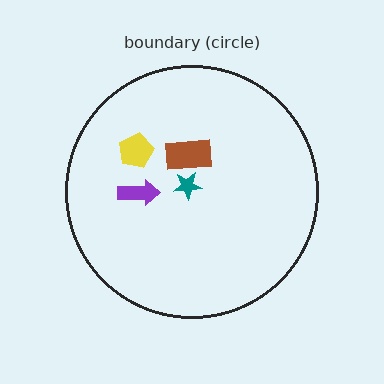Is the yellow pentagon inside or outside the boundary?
Inside.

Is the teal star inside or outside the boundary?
Inside.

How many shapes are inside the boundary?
4 inside, 0 outside.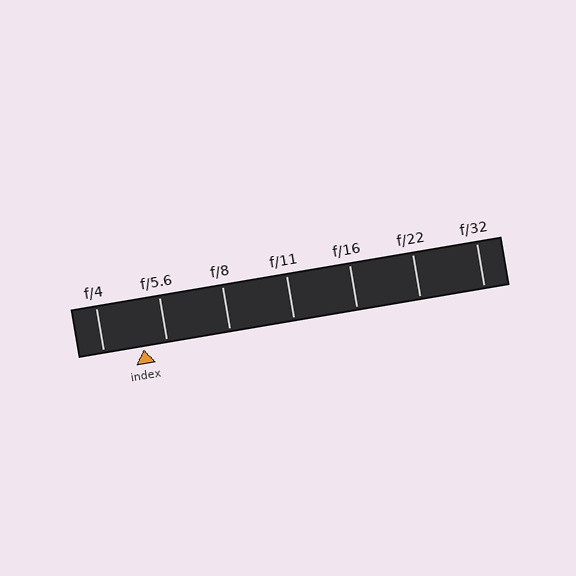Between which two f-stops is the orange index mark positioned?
The index mark is between f/4 and f/5.6.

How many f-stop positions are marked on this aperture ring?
There are 7 f-stop positions marked.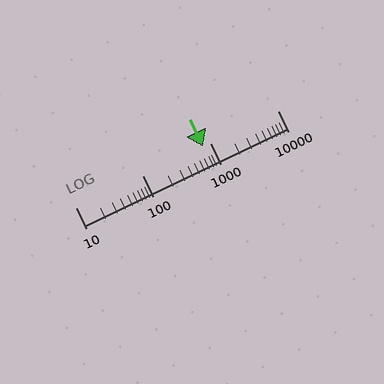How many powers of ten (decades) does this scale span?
The scale spans 3 decades, from 10 to 10000.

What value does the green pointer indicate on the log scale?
The pointer indicates approximately 790.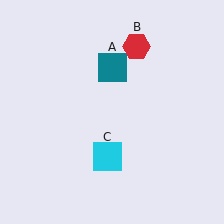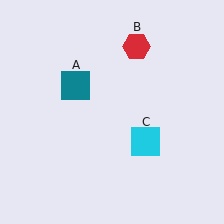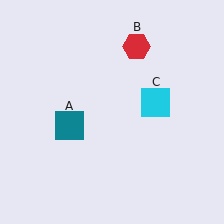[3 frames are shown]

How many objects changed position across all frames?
2 objects changed position: teal square (object A), cyan square (object C).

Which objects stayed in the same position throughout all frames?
Red hexagon (object B) remained stationary.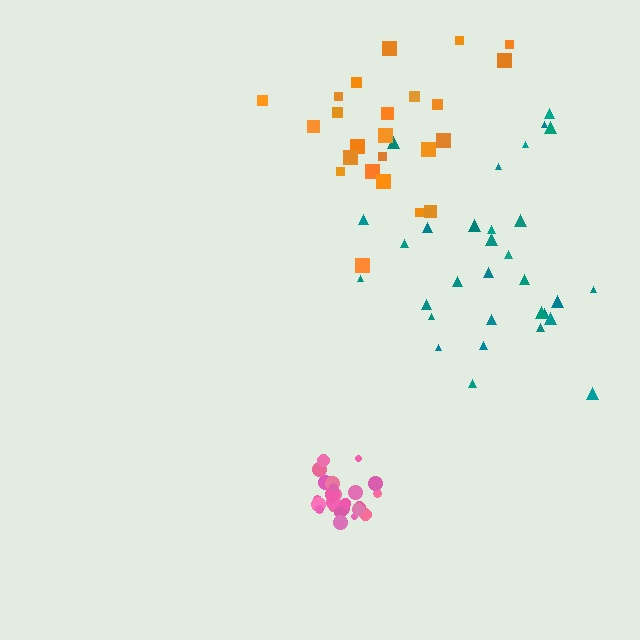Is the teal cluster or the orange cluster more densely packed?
Teal.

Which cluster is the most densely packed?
Pink.